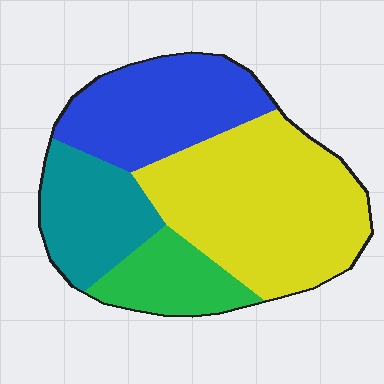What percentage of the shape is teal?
Teal covers about 20% of the shape.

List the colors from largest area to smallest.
From largest to smallest: yellow, blue, teal, green.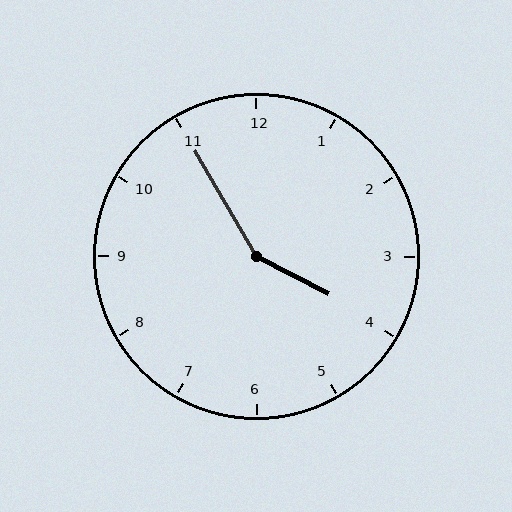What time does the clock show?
3:55.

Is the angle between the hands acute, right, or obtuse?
It is obtuse.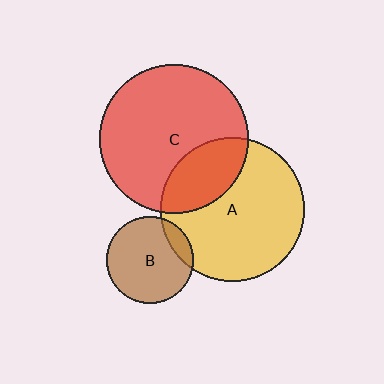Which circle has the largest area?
Circle C (red).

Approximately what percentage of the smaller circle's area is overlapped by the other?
Approximately 15%.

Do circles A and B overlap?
Yes.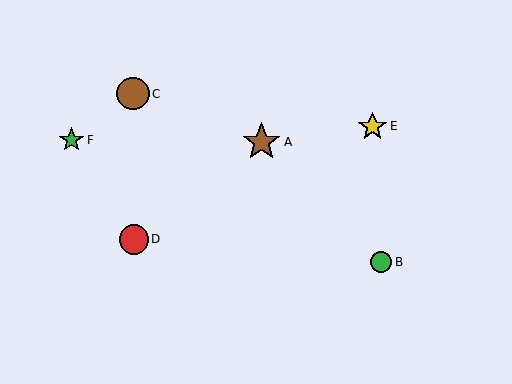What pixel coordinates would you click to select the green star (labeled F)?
Click at (71, 140) to select the green star F.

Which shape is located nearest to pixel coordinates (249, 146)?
The brown star (labeled A) at (261, 142) is nearest to that location.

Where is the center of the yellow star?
The center of the yellow star is at (373, 126).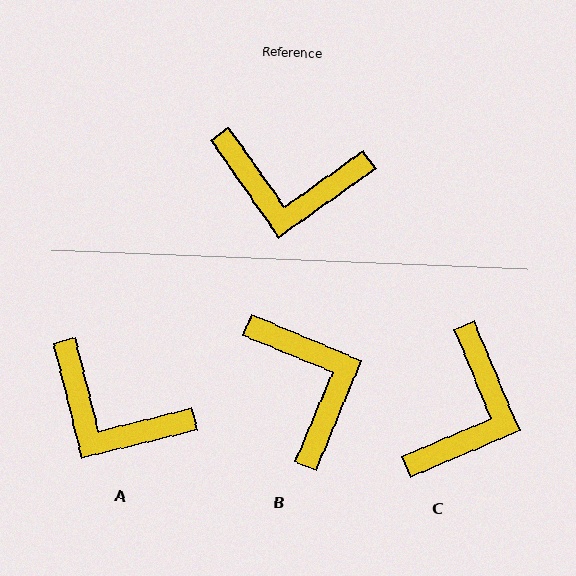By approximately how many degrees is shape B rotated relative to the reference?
Approximately 122 degrees counter-clockwise.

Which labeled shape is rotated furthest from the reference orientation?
B, about 122 degrees away.